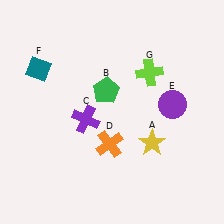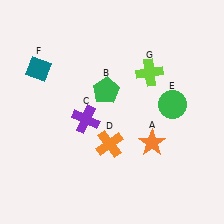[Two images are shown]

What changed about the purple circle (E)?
In Image 1, E is purple. In Image 2, it changed to green.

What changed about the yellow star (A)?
In Image 1, A is yellow. In Image 2, it changed to orange.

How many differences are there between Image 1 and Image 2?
There are 2 differences between the two images.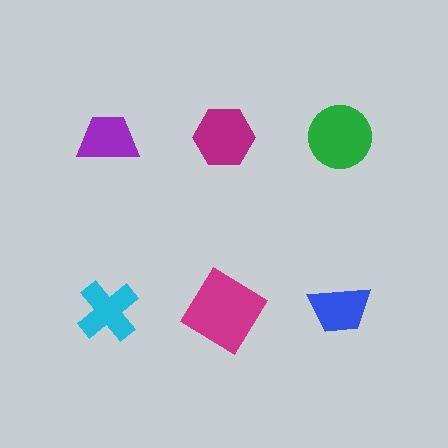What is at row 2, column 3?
A blue trapezoid.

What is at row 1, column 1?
A purple trapezoid.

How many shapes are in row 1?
3 shapes.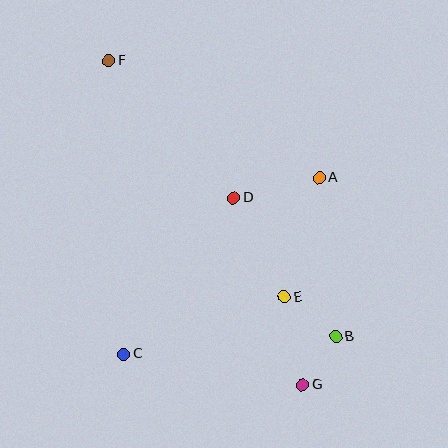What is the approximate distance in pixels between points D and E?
The distance between D and E is approximately 111 pixels.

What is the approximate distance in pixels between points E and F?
The distance between E and F is approximately 295 pixels.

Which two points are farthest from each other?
Points F and G are farthest from each other.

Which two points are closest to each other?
Points B and G are closest to each other.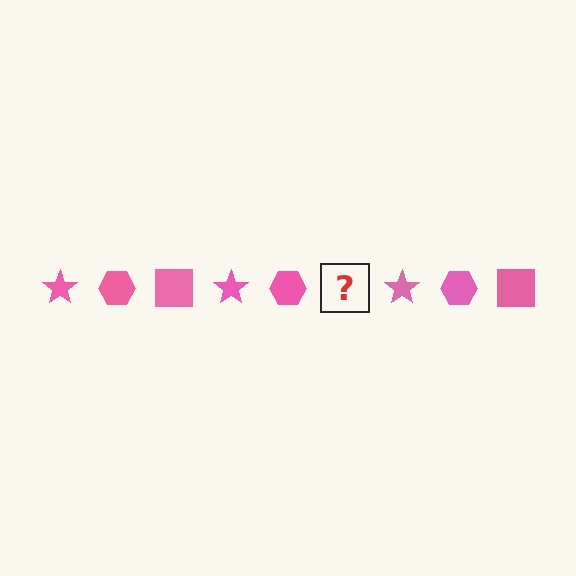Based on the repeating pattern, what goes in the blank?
The blank should be a pink square.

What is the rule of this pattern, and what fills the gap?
The rule is that the pattern cycles through star, hexagon, square shapes in pink. The gap should be filled with a pink square.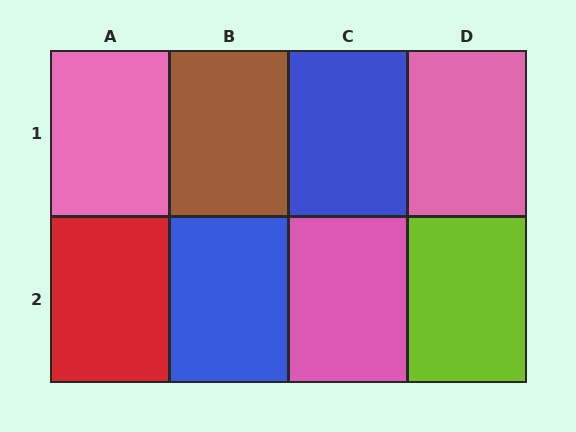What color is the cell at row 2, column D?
Lime.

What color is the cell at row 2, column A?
Red.